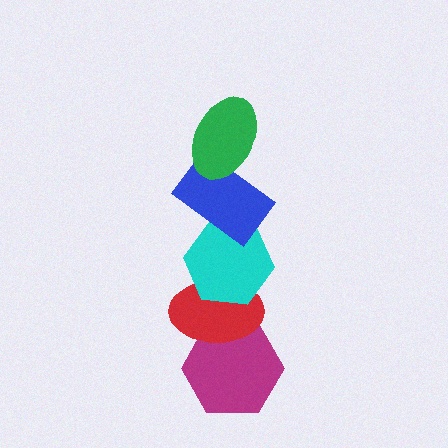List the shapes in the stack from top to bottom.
From top to bottom: the green ellipse, the blue rectangle, the cyan hexagon, the red ellipse, the magenta hexagon.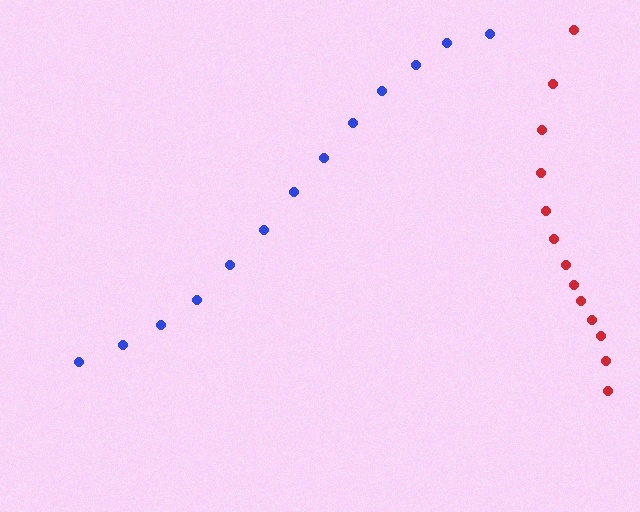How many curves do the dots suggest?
There are 2 distinct paths.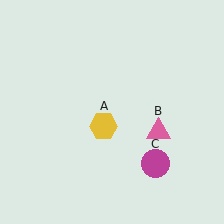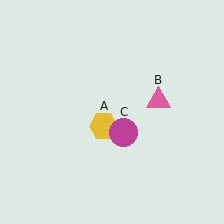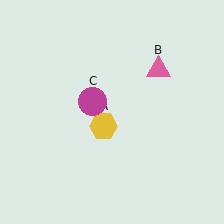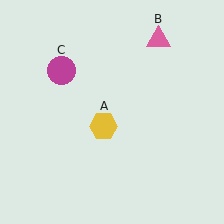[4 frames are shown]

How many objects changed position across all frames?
2 objects changed position: pink triangle (object B), magenta circle (object C).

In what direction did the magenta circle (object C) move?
The magenta circle (object C) moved up and to the left.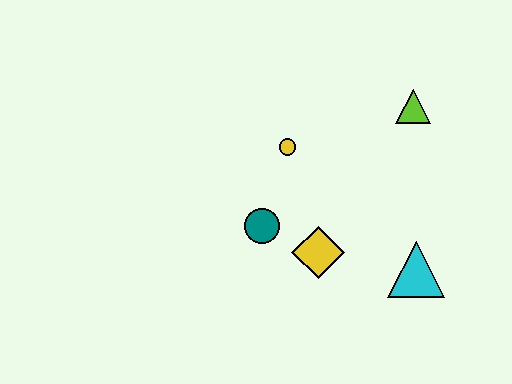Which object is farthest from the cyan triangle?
The yellow circle is farthest from the cyan triangle.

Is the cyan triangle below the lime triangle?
Yes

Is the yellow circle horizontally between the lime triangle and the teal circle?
Yes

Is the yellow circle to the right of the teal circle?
Yes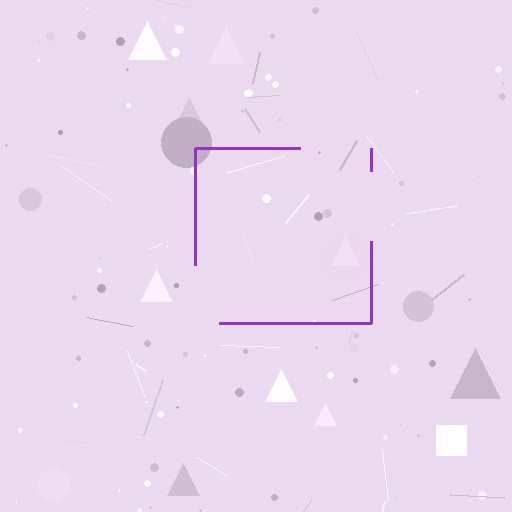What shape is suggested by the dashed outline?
The dashed outline suggests a square.